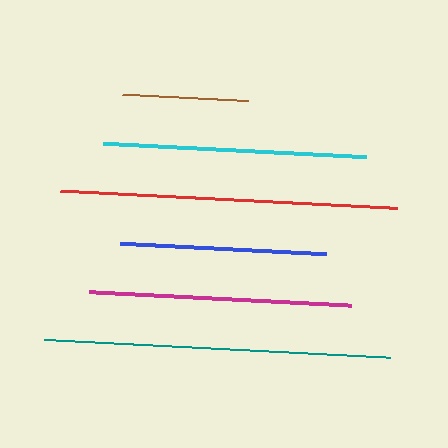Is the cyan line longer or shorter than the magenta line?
The cyan line is longer than the magenta line.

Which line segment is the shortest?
The brown line is the shortest at approximately 127 pixels.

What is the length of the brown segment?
The brown segment is approximately 127 pixels long.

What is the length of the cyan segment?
The cyan segment is approximately 263 pixels long.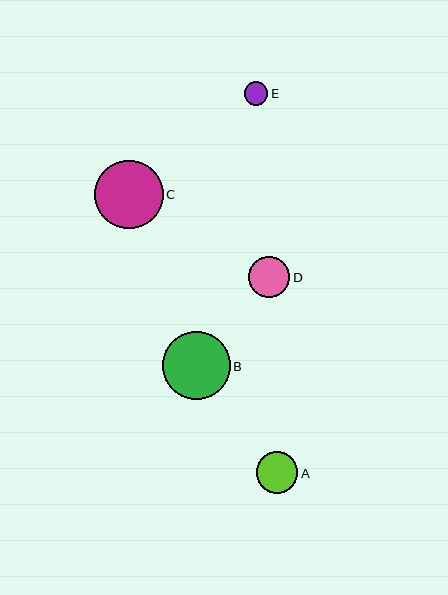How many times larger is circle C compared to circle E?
Circle C is approximately 2.9 times the size of circle E.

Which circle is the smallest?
Circle E is the smallest with a size of approximately 24 pixels.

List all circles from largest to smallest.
From largest to smallest: C, B, A, D, E.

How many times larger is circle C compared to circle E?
Circle C is approximately 2.9 times the size of circle E.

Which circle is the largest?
Circle C is the largest with a size of approximately 68 pixels.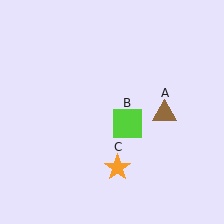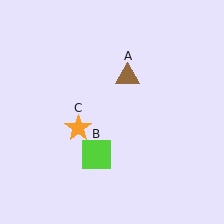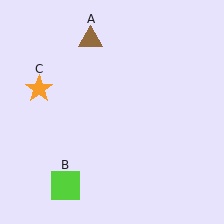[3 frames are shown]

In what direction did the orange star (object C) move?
The orange star (object C) moved up and to the left.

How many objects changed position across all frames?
3 objects changed position: brown triangle (object A), lime square (object B), orange star (object C).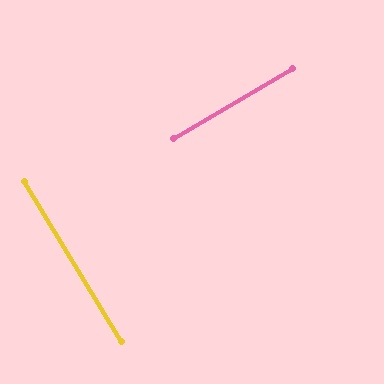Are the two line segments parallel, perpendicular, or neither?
Perpendicular — they meet at approximately 89°.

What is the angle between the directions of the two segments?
Approximately 89 degrees.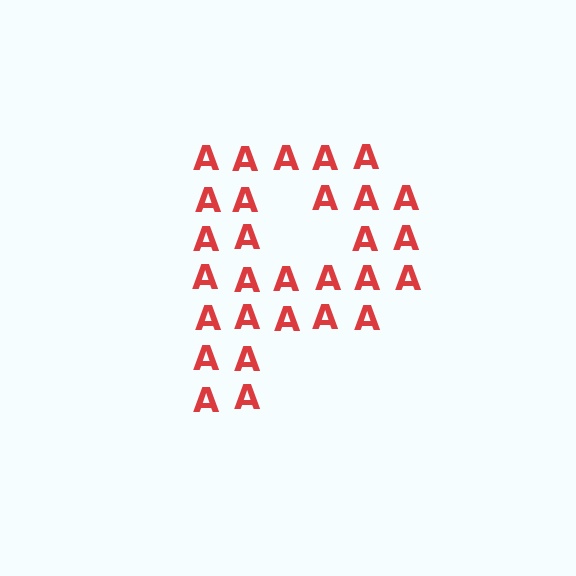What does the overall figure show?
The overall figure shows the letter P.